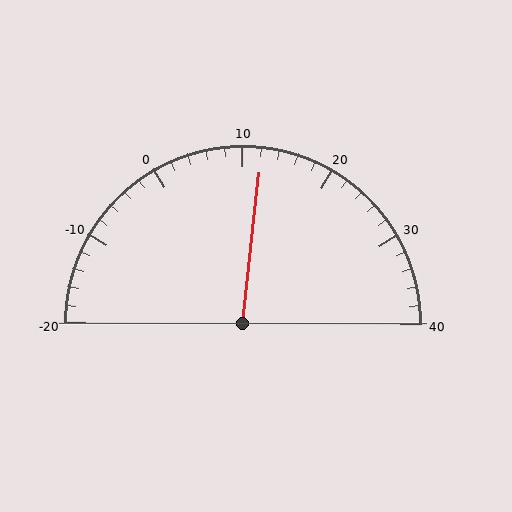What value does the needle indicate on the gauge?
The needle indicates approximately 12.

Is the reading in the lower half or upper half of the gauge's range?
The reading is in the upper half of the range (-20 to 40).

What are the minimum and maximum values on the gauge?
The gauge ranges from -20 to 40.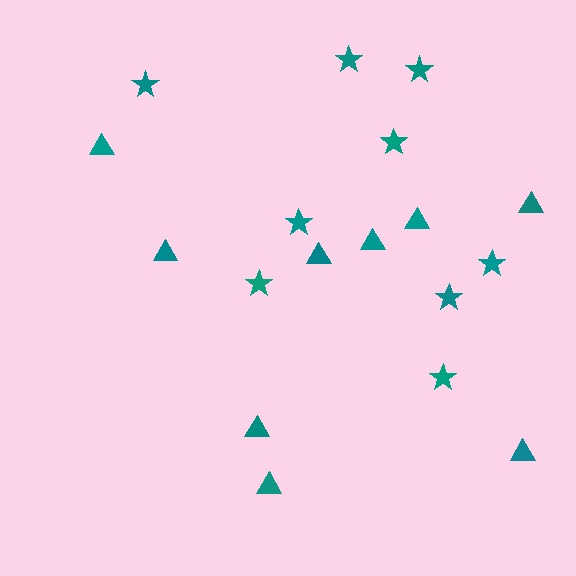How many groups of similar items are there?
There are 2 groups: one group of stars (9) and one group of triangles (9).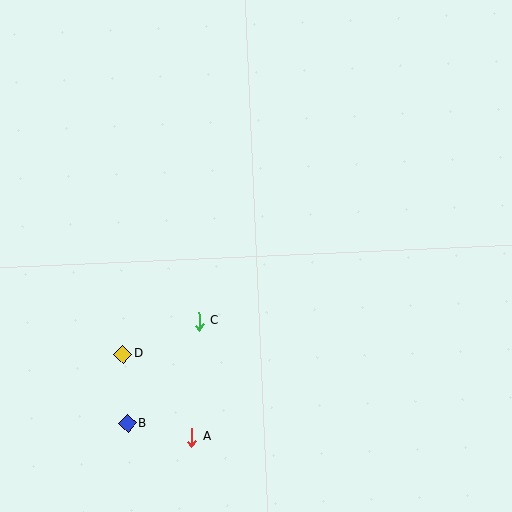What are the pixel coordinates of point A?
Point A is at (192, 437).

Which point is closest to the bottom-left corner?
Point B is closest to the bottom-left corner.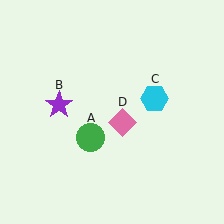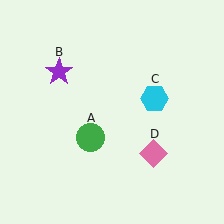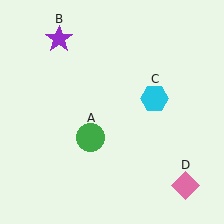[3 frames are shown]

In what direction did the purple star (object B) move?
The purple star (object B) moved up.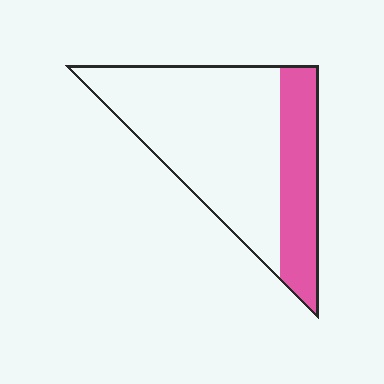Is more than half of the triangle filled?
No.